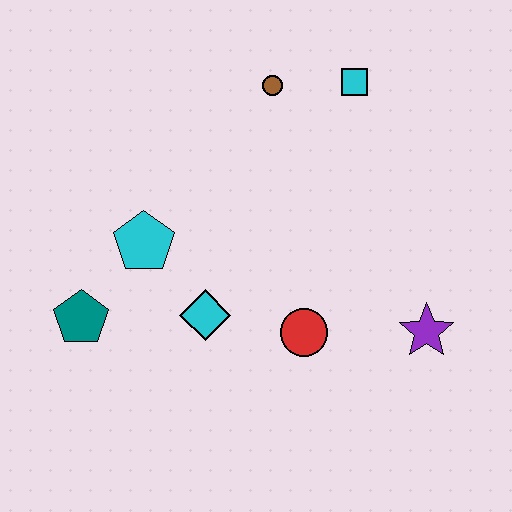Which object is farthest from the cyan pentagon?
The purple star is farthest from the cyan pentagon.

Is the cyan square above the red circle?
Yes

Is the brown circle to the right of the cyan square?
No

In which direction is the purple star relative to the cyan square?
The purple star is below the cyan square.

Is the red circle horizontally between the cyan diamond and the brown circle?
No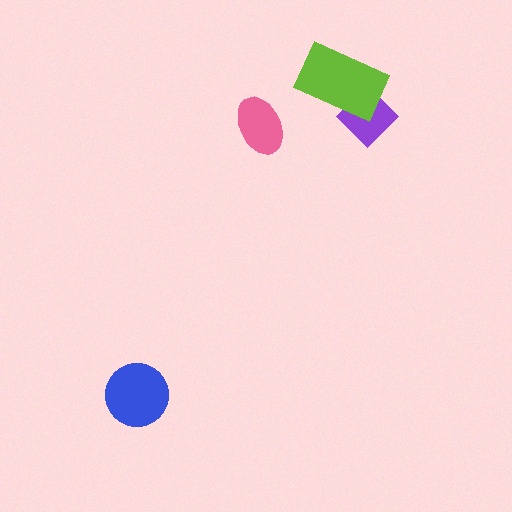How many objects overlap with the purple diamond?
1 object overlaps with the purple diamond.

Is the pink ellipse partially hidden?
No, no other shape covers it.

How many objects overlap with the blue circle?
0 objects overlap with the blue circle.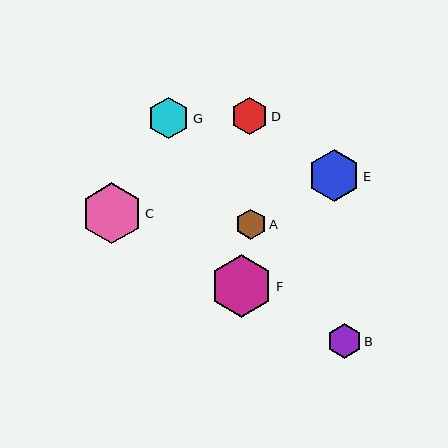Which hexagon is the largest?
Hexagon F is the largest with a size of approximately 62 pixels.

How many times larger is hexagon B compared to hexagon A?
Hexagon B is approximately 1.1 times the size of hexagon A.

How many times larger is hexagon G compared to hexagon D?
Hexagon G is approximately 1.1 times the size of hexagon D.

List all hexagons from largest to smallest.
From largest to smallest: F, C, E, G, D, B, A.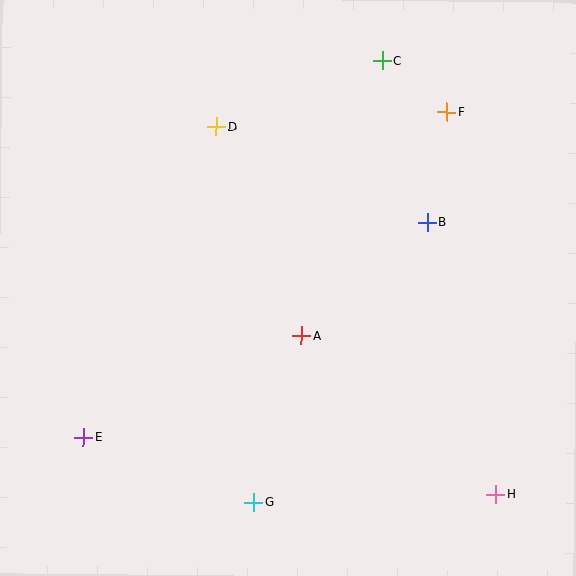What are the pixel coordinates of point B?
Point B is at (427, 223).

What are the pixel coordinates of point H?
Point H is at (496, 494).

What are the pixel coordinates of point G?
Point G is at (254, 502).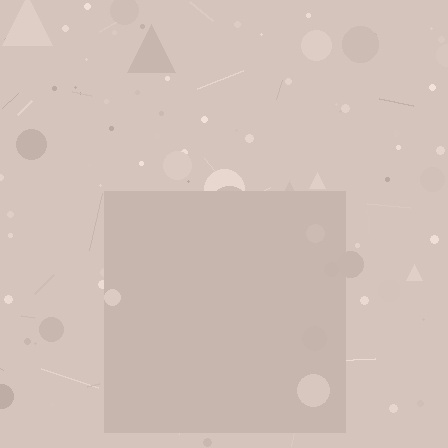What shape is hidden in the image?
A square is hidden in the image.